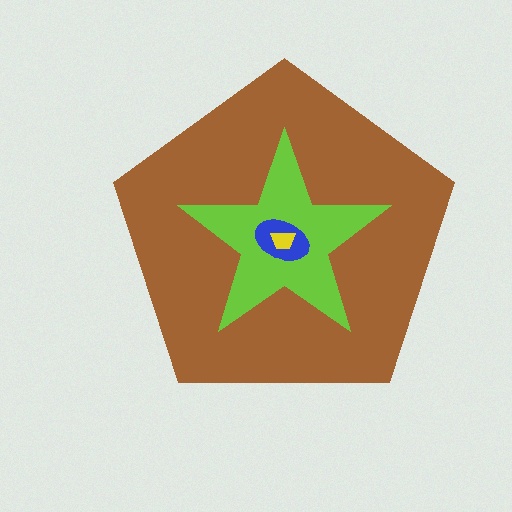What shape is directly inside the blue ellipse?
The yellow trapezoid.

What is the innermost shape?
The yellow trapezoid.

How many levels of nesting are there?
4.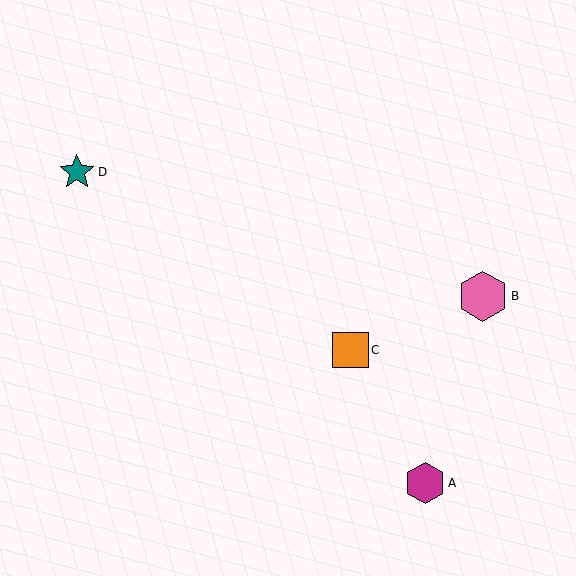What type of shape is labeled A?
Shape A is a magenta hexagon.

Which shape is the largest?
The pink hexagon (labeled B) is the largest.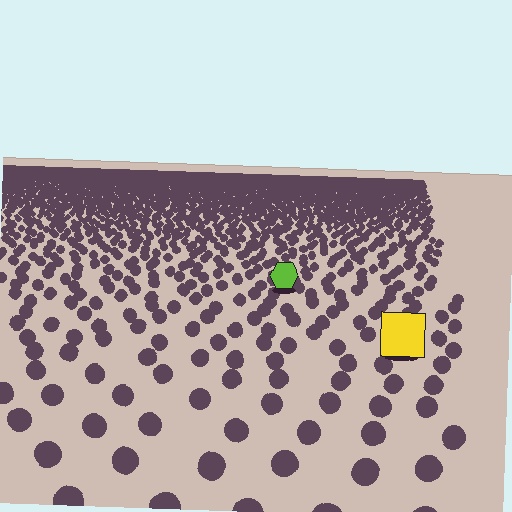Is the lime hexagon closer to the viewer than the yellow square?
No. The yellow square is closer — you can tell from the texture gradient: the ground texture is coarser near it.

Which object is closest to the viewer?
The yellow square is closest. The texture marks near it are larger and more spread out.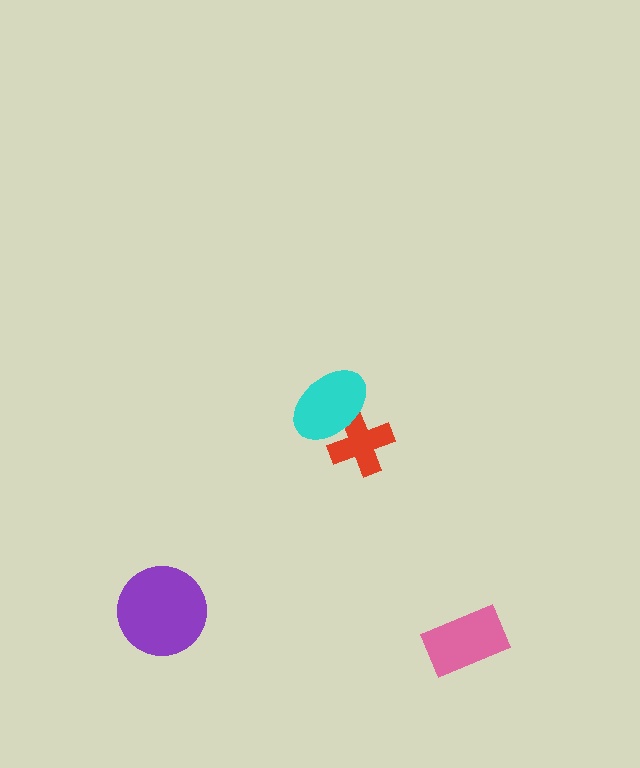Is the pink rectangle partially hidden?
No, no other shape covers it.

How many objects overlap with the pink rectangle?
0 objects overlap with the pink rectangle.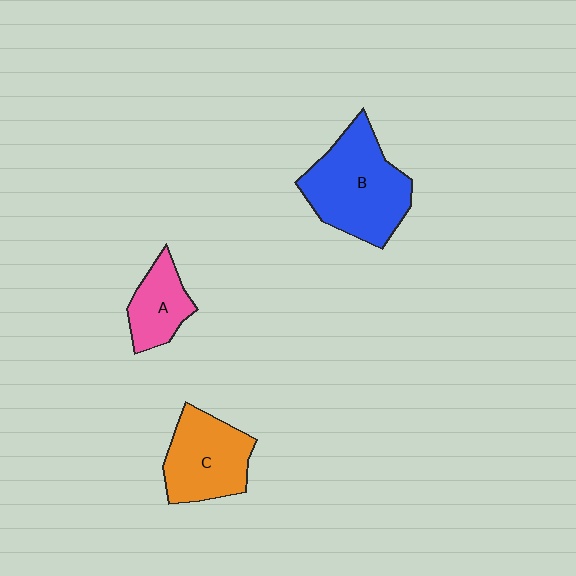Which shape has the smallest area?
Shape A (pink).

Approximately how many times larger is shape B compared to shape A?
Approximately 2.1 times.